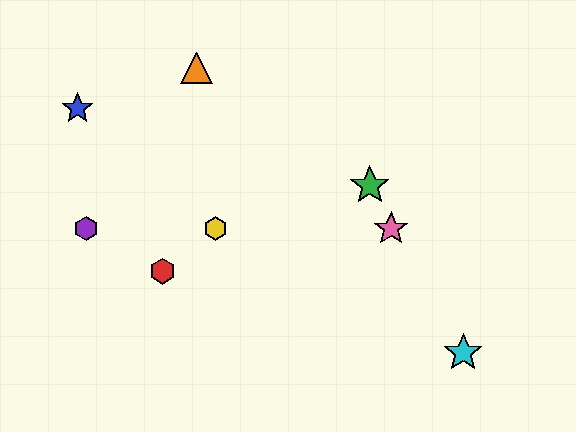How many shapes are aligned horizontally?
3 shapes (the yellow hexagon, the purple hexagon, the pink star) are aligned horizontally.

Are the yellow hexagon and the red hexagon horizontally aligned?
No, the yellow hexagon is at y≈229 and the red hexagon is at y≈271.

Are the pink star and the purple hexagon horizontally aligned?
Yes, both are at y≈229.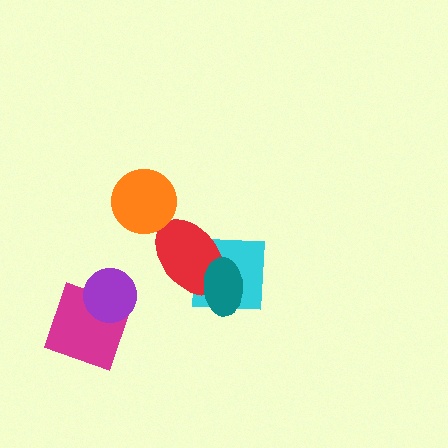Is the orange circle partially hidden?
No, no other shape covers it.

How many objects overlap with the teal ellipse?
2 objects overlap with the teal ellipse.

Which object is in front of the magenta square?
The purple circle is in front of the magenta square.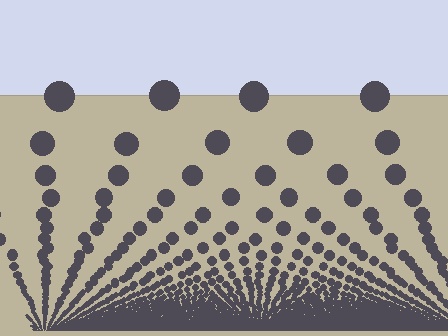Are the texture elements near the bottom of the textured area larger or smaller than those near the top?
Smaller. The gradient is inverted — elements near the bottom are smaller and denser.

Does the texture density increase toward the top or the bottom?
Density increases toward the bottom.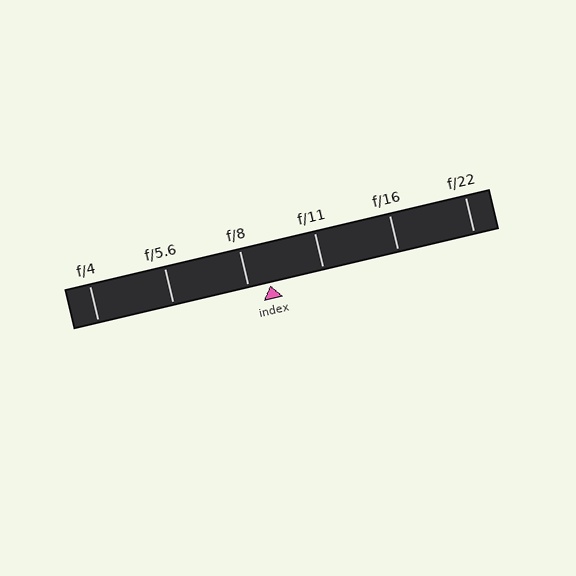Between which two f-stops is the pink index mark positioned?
The index mark is between f/8 and f/11.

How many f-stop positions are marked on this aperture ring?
There are 6 f-stop positions marked.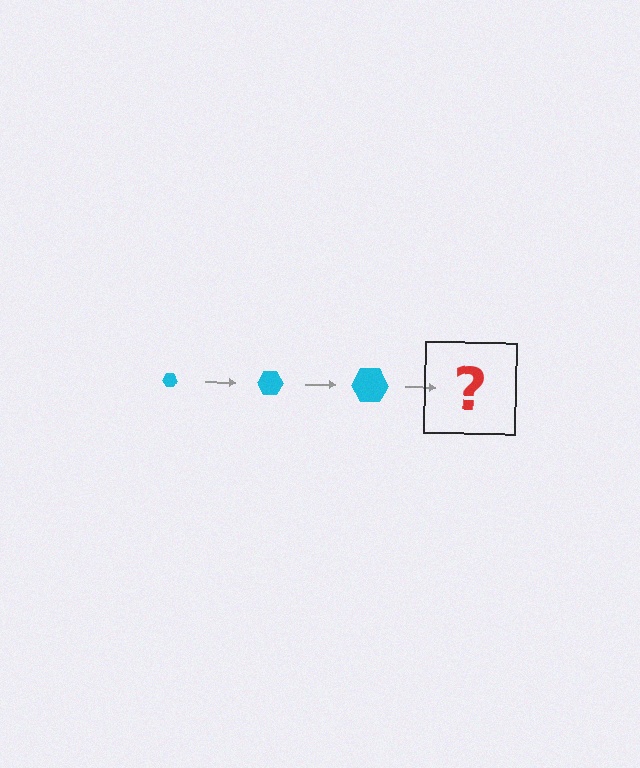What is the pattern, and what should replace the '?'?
The pattern is that the hexagon gets progressively larger each step. The '?' should be a cyan hexagon, larger than the previous one.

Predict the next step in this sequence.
The next step is a cyan hexagon, larger than the previous one.